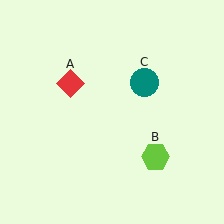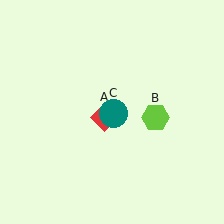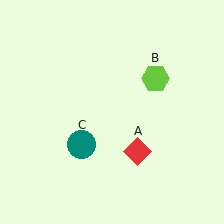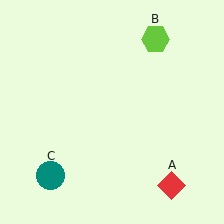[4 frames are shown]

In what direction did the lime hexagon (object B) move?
The lime hexagon (object B) moved up.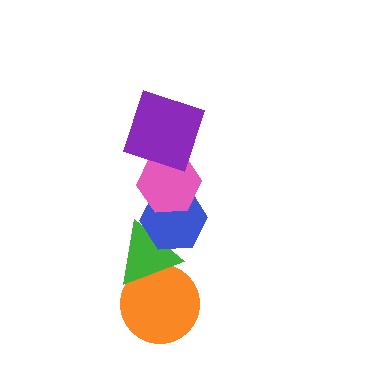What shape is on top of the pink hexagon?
The purple square is on top of the pink hexagon.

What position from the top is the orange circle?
The orange circle is 5th from the top.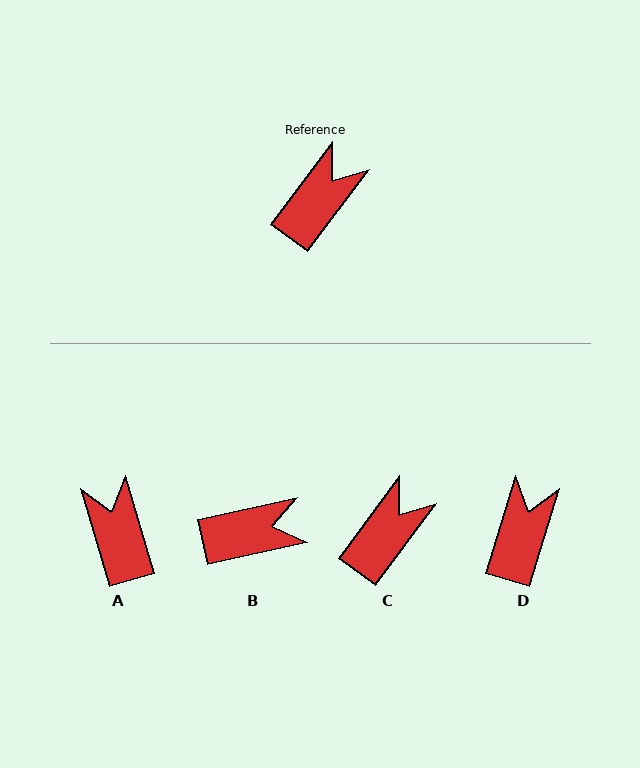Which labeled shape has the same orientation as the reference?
C.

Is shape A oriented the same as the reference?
No, it is off by about 53 degrees.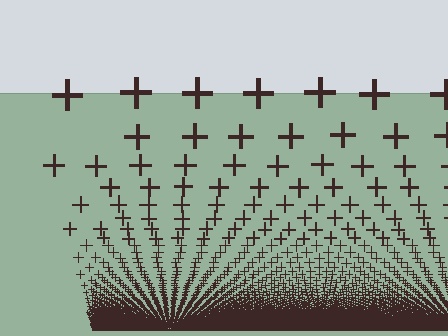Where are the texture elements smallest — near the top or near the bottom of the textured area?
Near the bottom.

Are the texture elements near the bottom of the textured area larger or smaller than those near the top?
Smaller. The gradient is inverted — elements near the bottom are smaller and denser.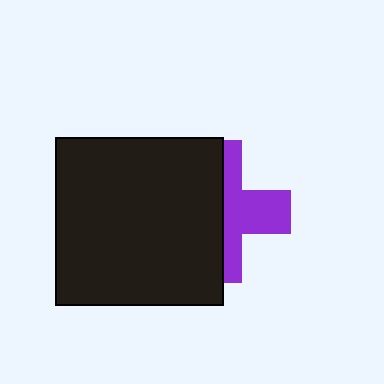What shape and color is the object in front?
The object in front is a black square.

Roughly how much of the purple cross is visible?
A small part of it is visible (roughly 45%).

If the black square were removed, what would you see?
You would see the complete purple cross.